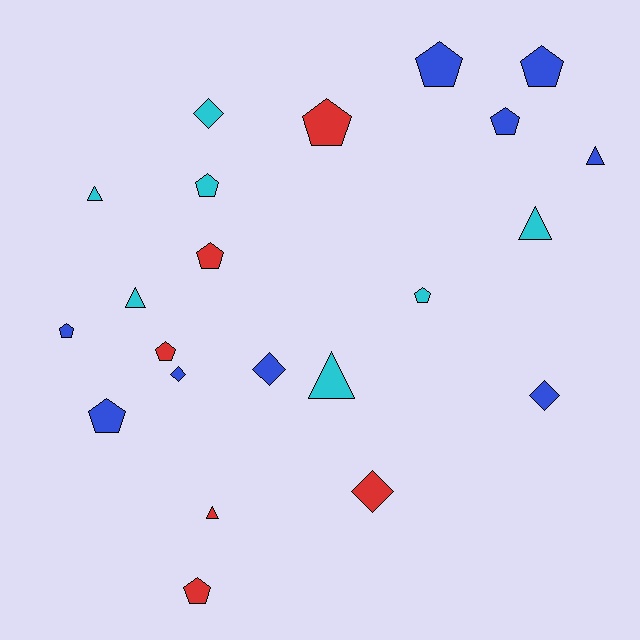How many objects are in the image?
There are 22 objects.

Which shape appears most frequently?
Pentagon, with 11 objects.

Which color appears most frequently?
Blue, with 9 objects.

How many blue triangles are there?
There is 1 blue triangle.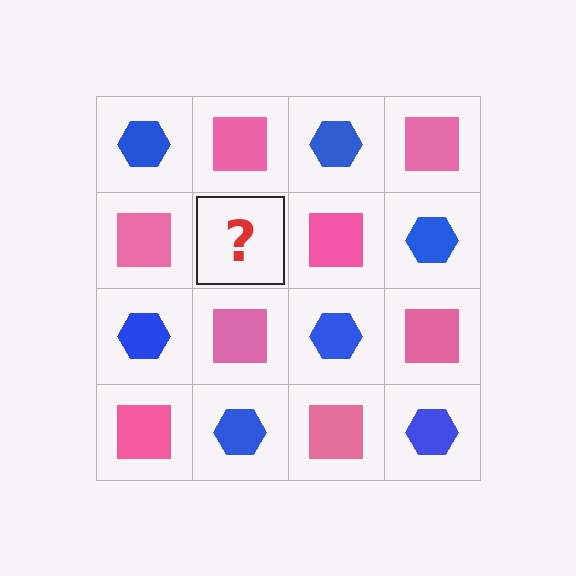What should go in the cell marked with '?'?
The missing cell should contain a blue hexagon.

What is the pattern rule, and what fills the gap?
The rule is that it alternates blue hexagon and pink square in a checkerboard pattern. The gap should be filled with a blue hexagon.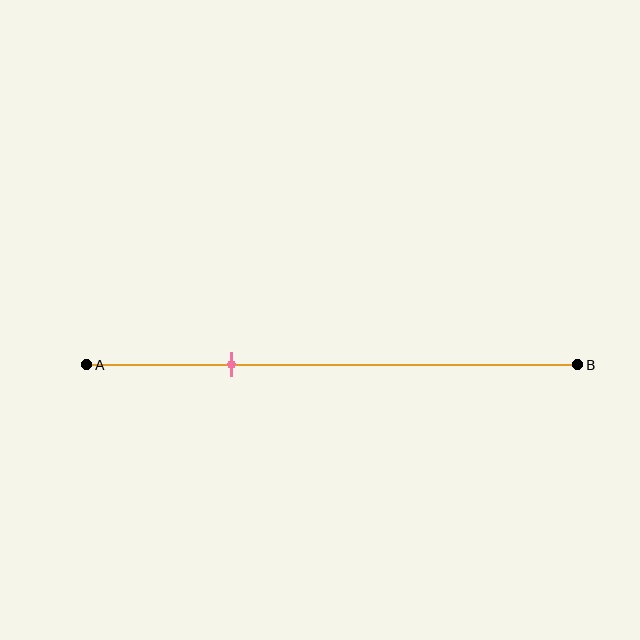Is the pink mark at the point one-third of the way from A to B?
No, the mark is at about 30% from A, not at the 33% one-third point.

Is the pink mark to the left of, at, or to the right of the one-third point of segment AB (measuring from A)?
The pink mark is to the left of the one-third point of segment AB.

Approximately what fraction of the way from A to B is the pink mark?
The pink mark is approximately 30% of the way from A to B.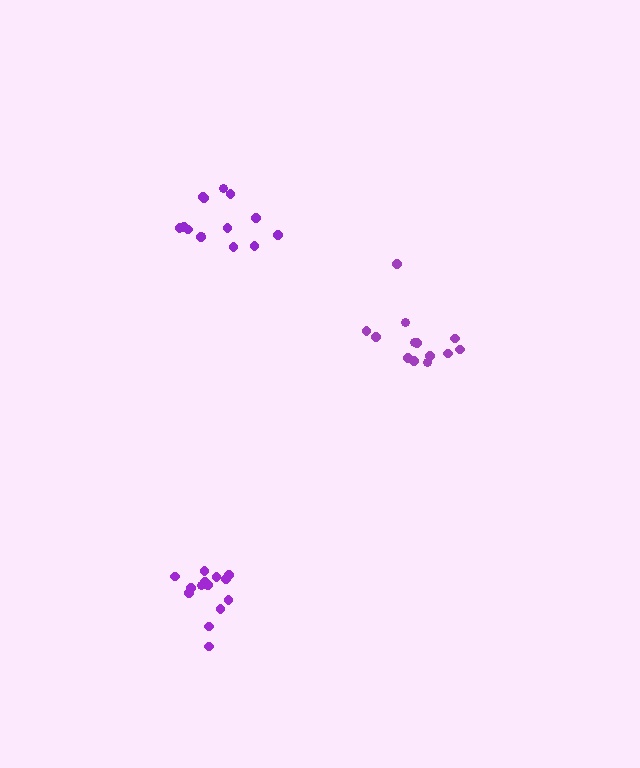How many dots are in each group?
Group 1: 14 dots, Group 2: 13 dots, Group 3: 14 dots (41 total).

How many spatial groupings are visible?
There are 3 spatial groupings.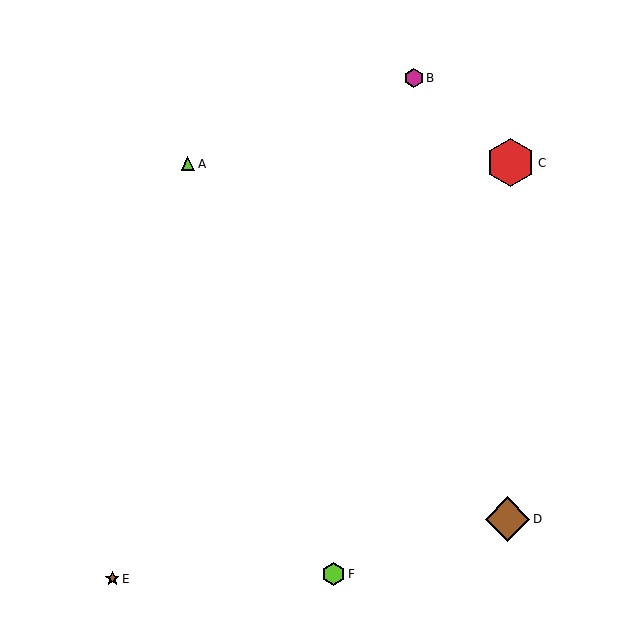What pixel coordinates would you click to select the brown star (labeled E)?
Click at (112, 579) to select the brown star E.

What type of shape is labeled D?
Shape D is a brown diamond.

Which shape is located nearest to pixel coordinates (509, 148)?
The red hexagon (labeled C) at (511, 163) is nearest to that location.